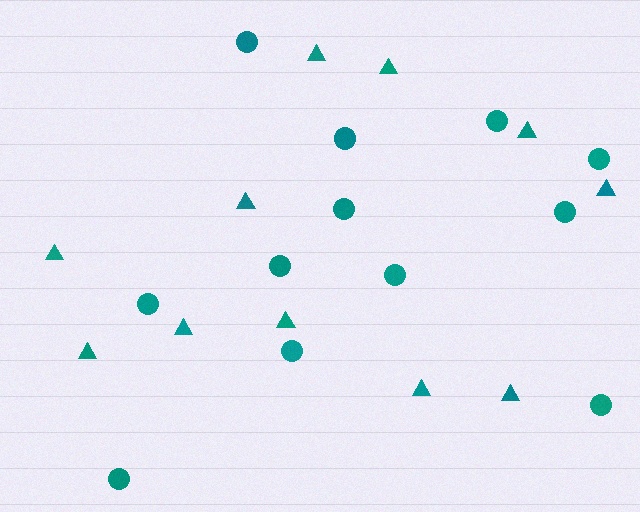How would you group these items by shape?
There are 2 groups: one group of triangles (11) and one group of circles (12).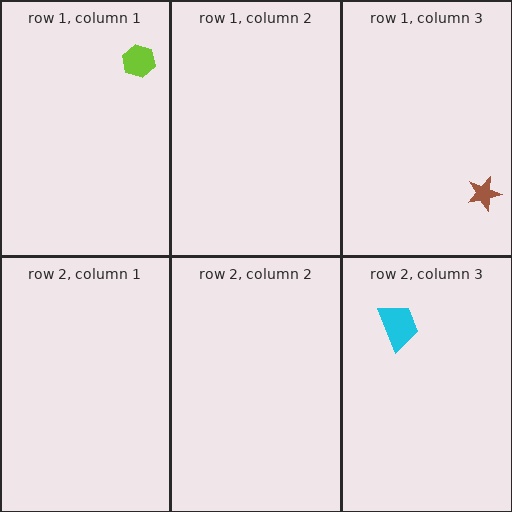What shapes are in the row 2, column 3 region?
The cyan trapezoid.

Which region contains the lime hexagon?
The row 1, column 1 region.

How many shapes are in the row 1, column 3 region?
1.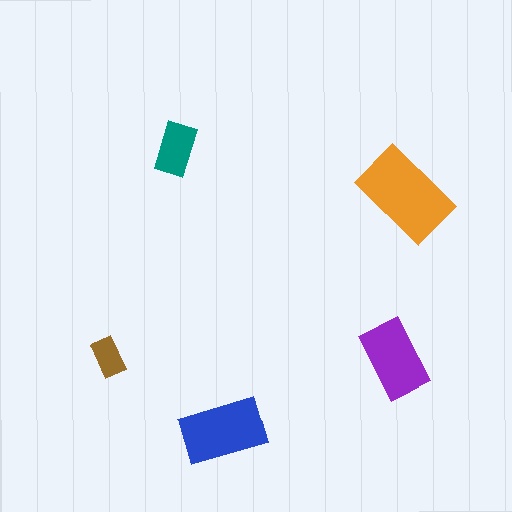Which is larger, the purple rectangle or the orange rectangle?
The orange one.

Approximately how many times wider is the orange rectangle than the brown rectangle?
About 2.5 times wider.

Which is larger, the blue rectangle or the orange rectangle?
The orange one.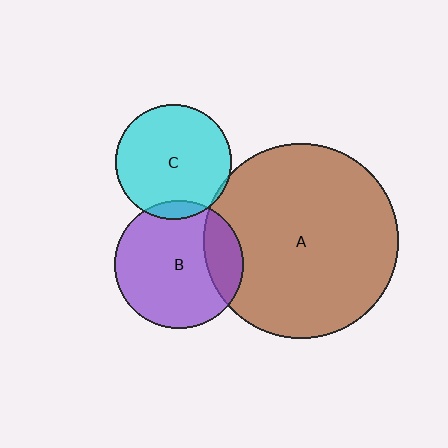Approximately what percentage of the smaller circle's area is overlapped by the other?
Approximately 5%.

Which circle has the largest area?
Circle A (brown).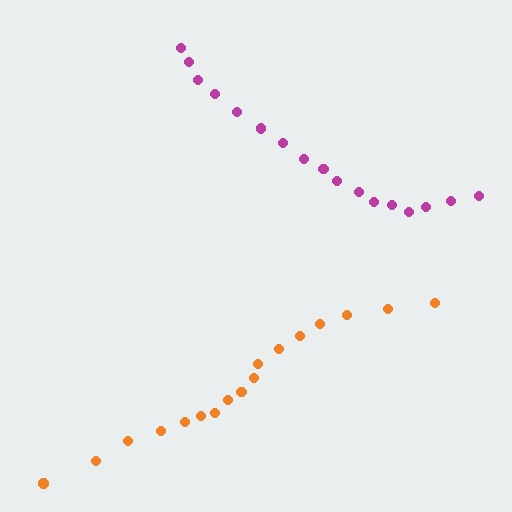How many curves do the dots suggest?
There are 2 distinct paths.